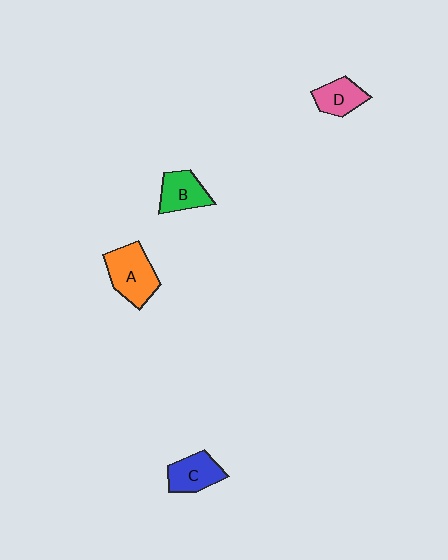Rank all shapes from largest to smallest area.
From largest to smallest: A (orange), C (blue), B (green), D (pink).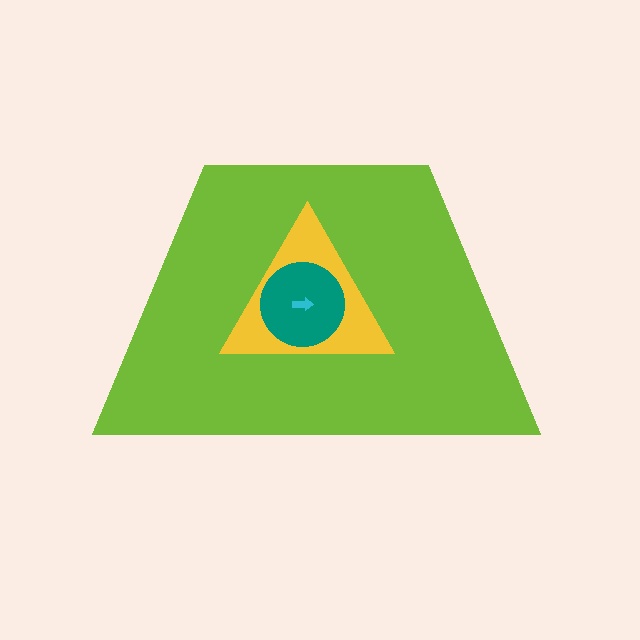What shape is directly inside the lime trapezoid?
The yellow triangle.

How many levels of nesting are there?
4.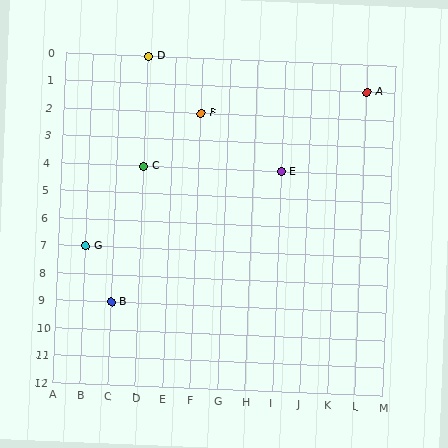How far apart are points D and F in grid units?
Points D and F are 2 columns and 2 rows apart (about 2.8 grid units diagonally).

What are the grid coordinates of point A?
Point A is at grid coordinates (L, 1).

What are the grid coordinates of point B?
Point B is at grid coordinates (C, 9).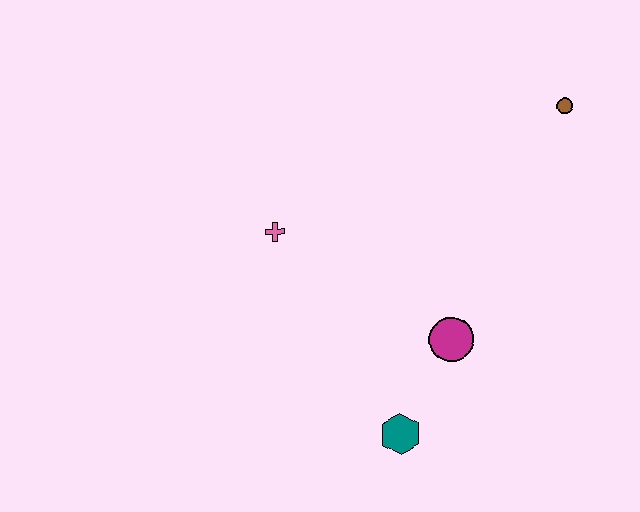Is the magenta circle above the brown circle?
No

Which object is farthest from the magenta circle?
The brown circle is farthest from the magenta circle.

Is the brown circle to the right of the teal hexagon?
Yes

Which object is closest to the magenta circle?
The teal hexagon is closest to the magenta circle.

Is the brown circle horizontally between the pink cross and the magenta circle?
No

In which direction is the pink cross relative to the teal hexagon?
The pink cross is above the teal hexagon.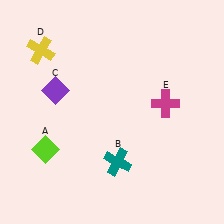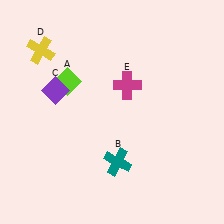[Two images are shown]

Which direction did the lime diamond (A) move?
The lime diamond (A) moved up.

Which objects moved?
The objects that moved are: the lime diamond (A), the magenta cross (E).